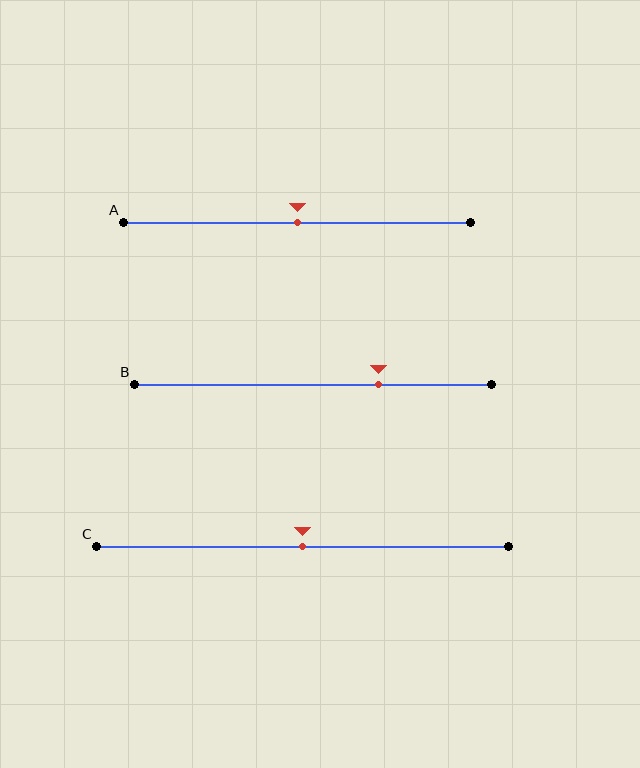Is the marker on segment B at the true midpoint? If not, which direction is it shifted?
No, the marker on segment B is shifted to the right by about 18% of the segment length.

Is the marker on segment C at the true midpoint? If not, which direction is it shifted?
Yes, the marker on segment C is at the true midpoint.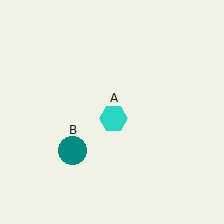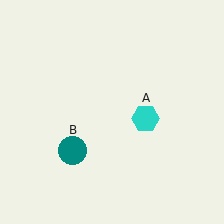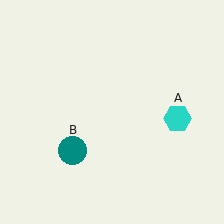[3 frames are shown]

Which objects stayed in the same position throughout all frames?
Teal circle (object B) remained stationary.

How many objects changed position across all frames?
1 object changed position: cyan hexagon (object A).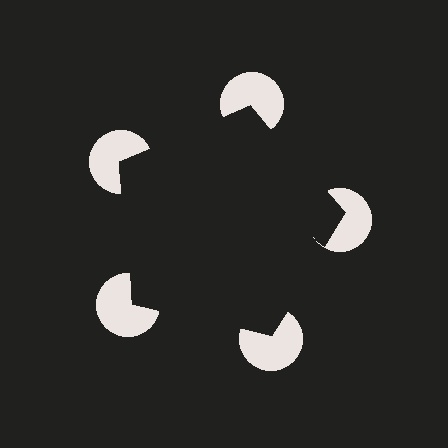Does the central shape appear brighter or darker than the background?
It typically appears slightly darker than the background, even though no actual brightness change is drawn.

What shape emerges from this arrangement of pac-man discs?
An illusory pentagon — its edges are inferred from the aligned wedge cuts in the pac-man discs, not physically drawn.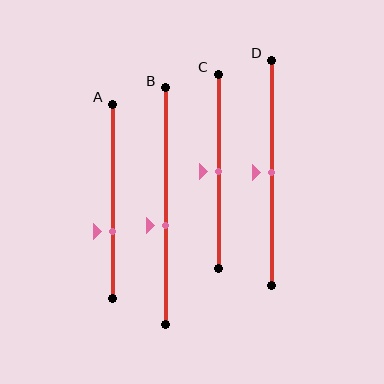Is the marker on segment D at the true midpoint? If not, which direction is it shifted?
Yes, the marker on segment D is at the true midpoint.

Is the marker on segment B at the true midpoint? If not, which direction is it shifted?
No, the marker on segment B is shifted downward by about 8% of the segment length.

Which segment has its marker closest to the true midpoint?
Segment C has its marker closest to the true midpoint.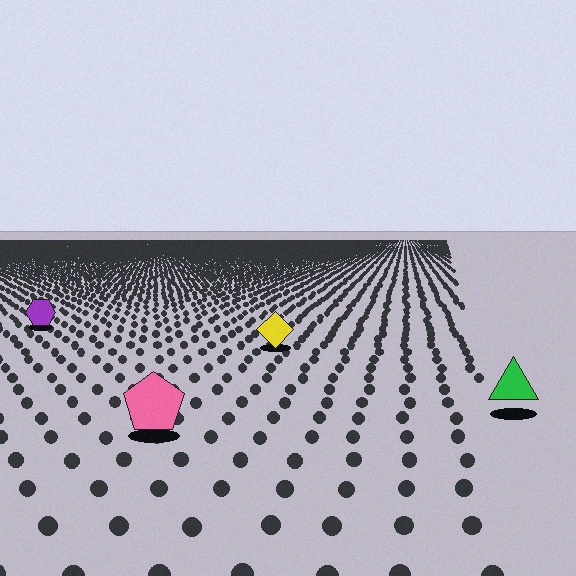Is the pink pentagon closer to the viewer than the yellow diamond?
Yes. The pink pentagon is closer — you can tell from the texture gradient: the ground texture is coarser near it.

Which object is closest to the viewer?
The pink pentagon is closest. The texture marks near it are larger and more spread out.